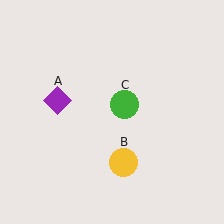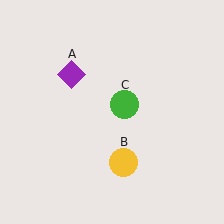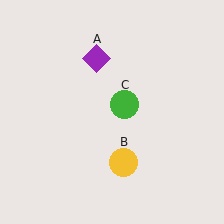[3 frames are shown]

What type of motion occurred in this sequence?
The purple diamond (object A) rotated clockwise around the center of the scene.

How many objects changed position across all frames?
1 object changed position: purple diamond (object A).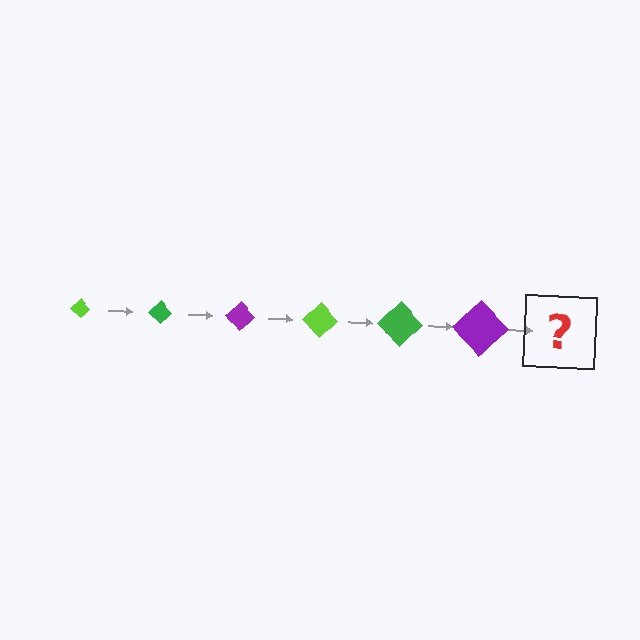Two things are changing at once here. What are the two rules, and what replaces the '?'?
The two rules are that the diamond grows larger each step and the color cycles through lime, green, and purple. The '?' should be a lime diamond, larger than the previous one.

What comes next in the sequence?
The next element should be a lime diamond, larger than the previous one.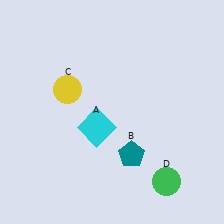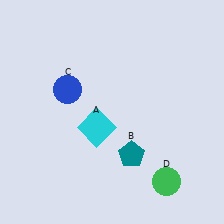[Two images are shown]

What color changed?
The circle (C) changed from yellow in Image 1 to blue in Image 2.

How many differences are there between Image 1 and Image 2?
There is 1 difference between the two images.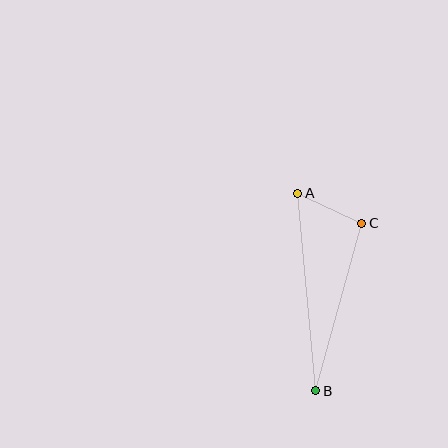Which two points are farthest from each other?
Points A and B are farthest from each other.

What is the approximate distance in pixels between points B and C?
The distance between B and C is approximately 174 pixels.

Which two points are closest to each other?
Points A and C are closest to each other.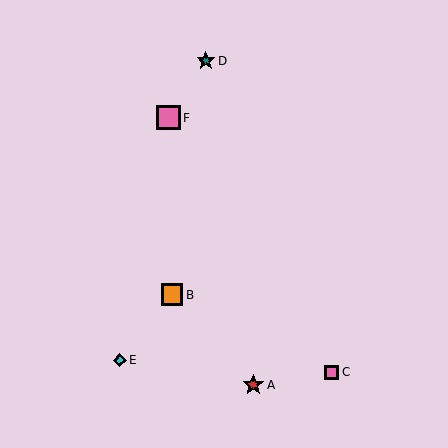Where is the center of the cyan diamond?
The center of the cyan diamond is at (120, 360).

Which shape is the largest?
The pink square (labeled F) is the largest.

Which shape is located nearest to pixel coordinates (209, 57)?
The teal star (labeled D) at (206, 61) is nearest to that location.